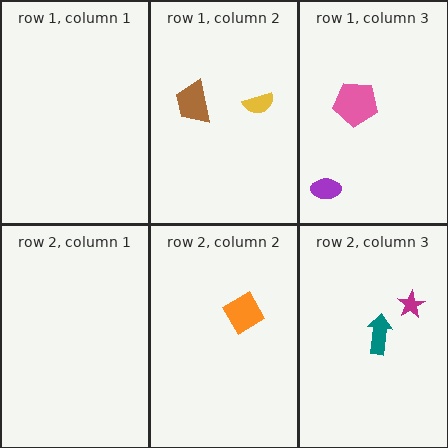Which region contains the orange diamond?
The row 2, column 2 region.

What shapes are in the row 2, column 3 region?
The teal arrow, the magenta star.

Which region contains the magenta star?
The row 2, column 3 region.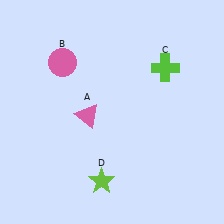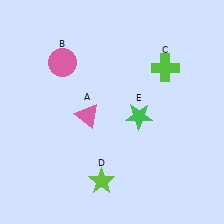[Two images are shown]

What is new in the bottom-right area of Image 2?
A green star (E) was added in the bottom-right area of Image 2.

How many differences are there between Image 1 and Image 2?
There is 1 difference between the two images.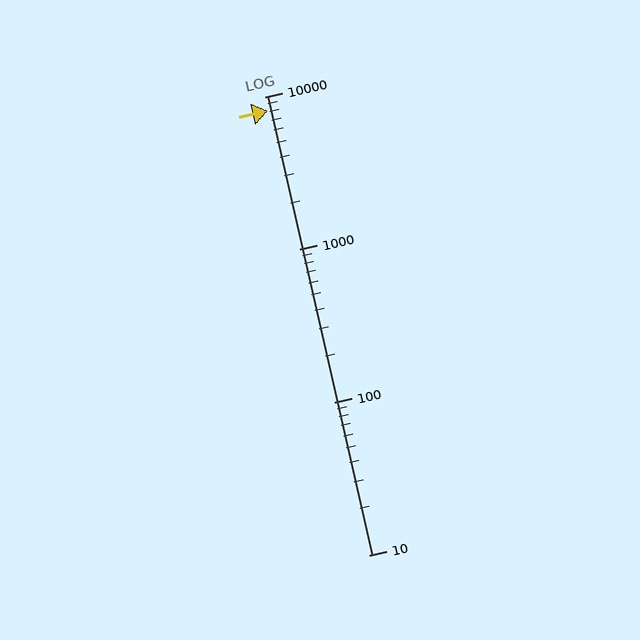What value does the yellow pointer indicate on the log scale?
The pointer indicates approximately 8100.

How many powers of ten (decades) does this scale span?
The scale spans 3 decades, from 10 to 10000.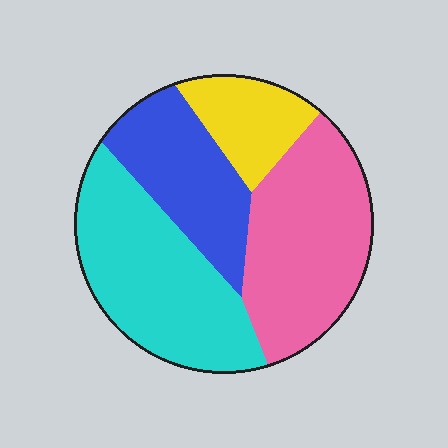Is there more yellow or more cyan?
Cyan.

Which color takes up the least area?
Yellow, at roughly 15%.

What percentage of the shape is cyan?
Cyan takes up about one third (1/3) of the shape.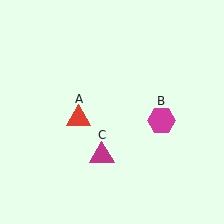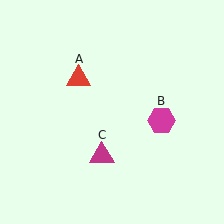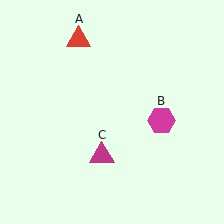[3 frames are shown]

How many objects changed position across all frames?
1 object changed position: red triangle (object A).